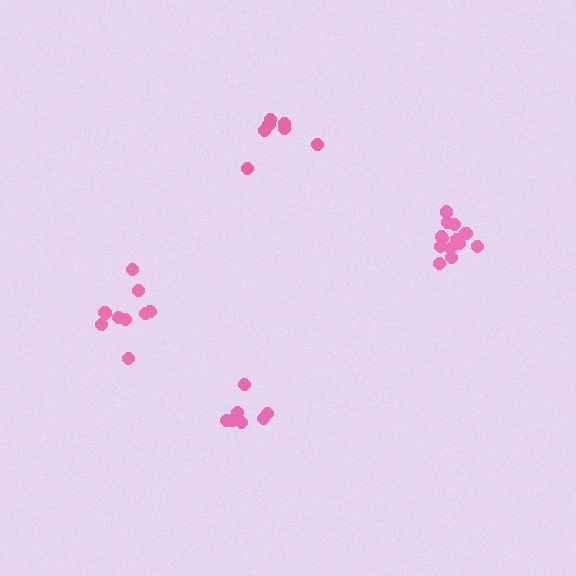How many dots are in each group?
Group 1: 7 dots, Group 2: 13 dots, Group 3: 7 dots, Group 4: 10 dots (37 total).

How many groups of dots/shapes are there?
There are 4 groups.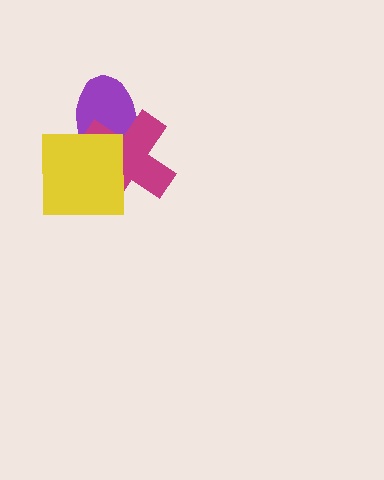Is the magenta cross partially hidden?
Yes, it is partially covered by another shape.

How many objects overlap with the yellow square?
2 objects overlap with the yellow square.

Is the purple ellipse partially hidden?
Yes, it is partially covered by another shape.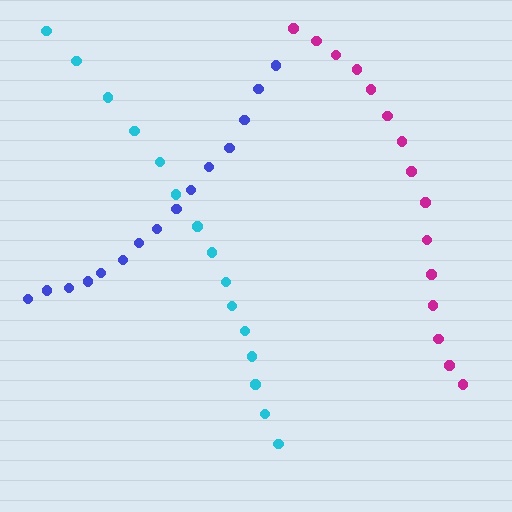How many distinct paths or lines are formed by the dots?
There are 3 distinct paths.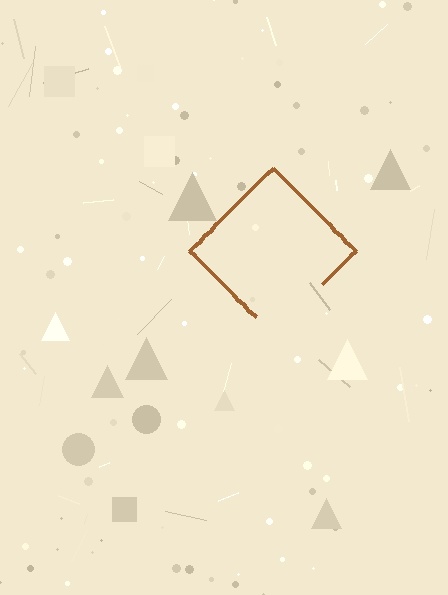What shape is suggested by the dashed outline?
The dashed outline suggests a diamond.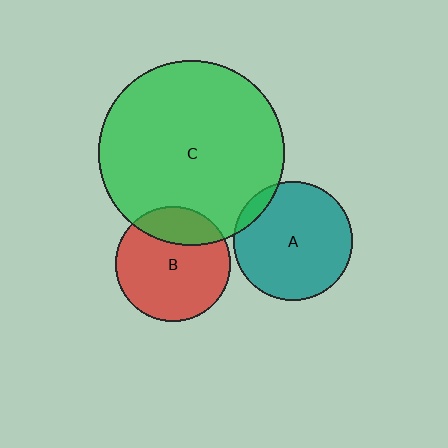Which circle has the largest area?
Circle C (green).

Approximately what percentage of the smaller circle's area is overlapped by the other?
Approximately 5%.